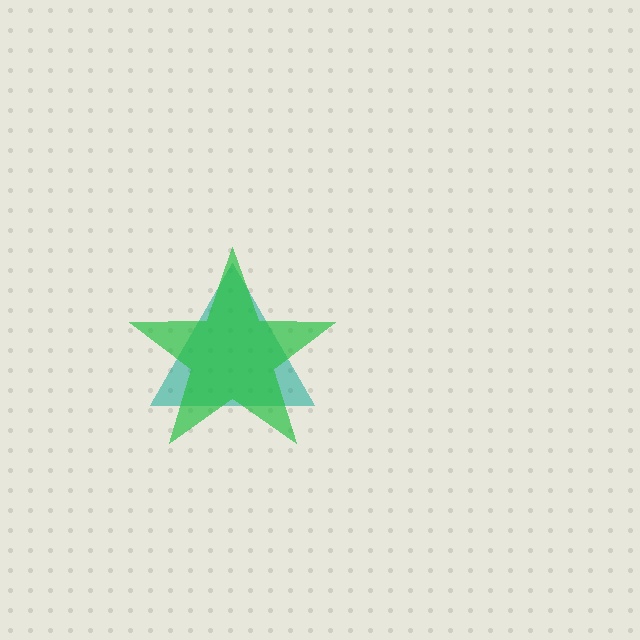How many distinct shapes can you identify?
There are 2 distinct shapes: a teal triangle, a green star.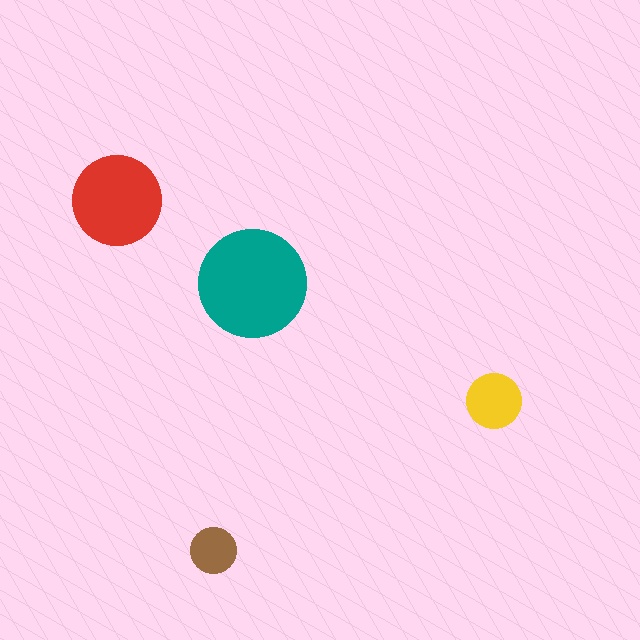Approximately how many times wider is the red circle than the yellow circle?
About 1.5 times wider.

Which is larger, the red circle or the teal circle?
The teal one.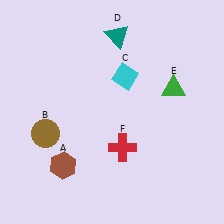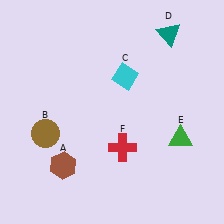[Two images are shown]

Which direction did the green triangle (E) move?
The green triangle (E) moved down.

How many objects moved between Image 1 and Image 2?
2 objects moved between the two images.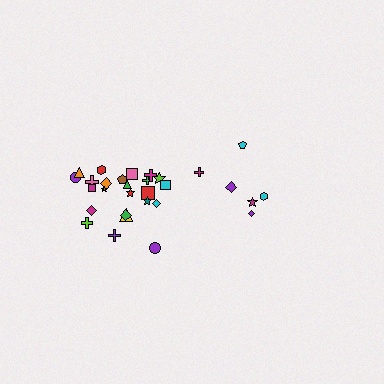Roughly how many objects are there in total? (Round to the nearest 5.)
Roughly 30 objects in total.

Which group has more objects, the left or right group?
The left group.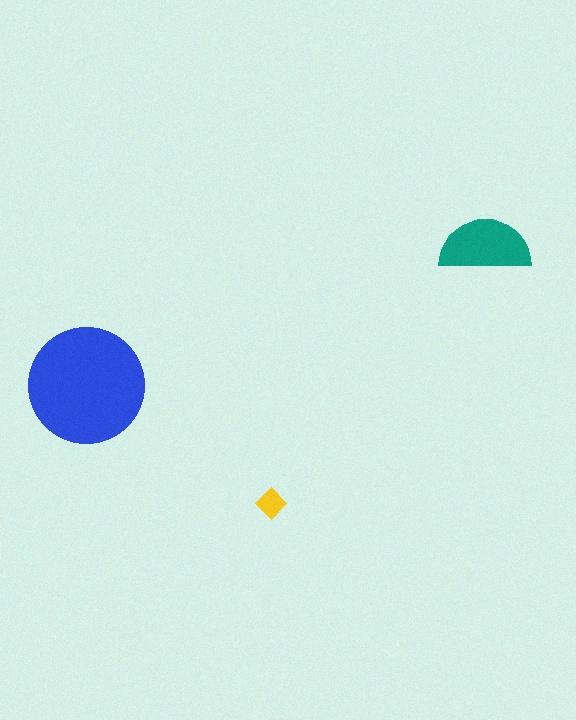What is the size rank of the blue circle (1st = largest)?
1st.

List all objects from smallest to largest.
The yellow diamond, the teal semicircle, the blue circle.